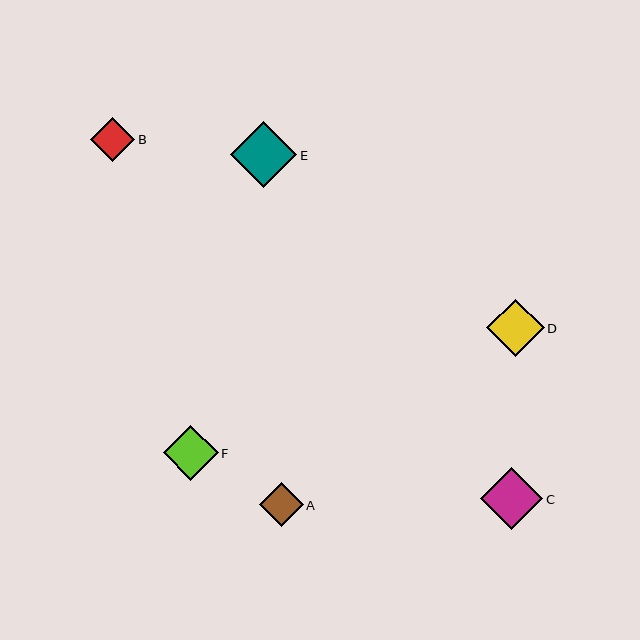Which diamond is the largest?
Diamond E is the largest with a size of approximately 66 pixels.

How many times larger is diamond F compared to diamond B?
Diamond F is approximately 1.3 times the size of diamond B.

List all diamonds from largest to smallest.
From largest to smallest: E, C, D, F, A, B.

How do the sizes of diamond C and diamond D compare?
Diamond C and diamond D are approximately the same size.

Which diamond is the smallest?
Diamond B is the smallest with a size of approximately 44 pixels.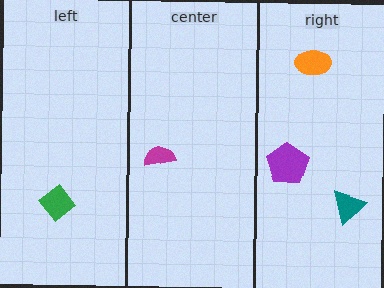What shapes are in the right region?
The teal triangle, the purple pentagon, the orange ellipse.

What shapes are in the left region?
The green diamond.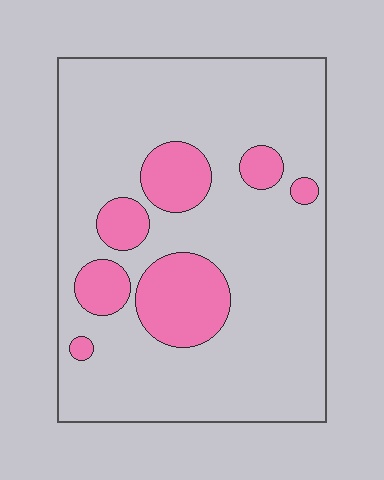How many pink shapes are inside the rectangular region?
7.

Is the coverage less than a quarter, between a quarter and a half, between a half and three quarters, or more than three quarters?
Less than a quarter.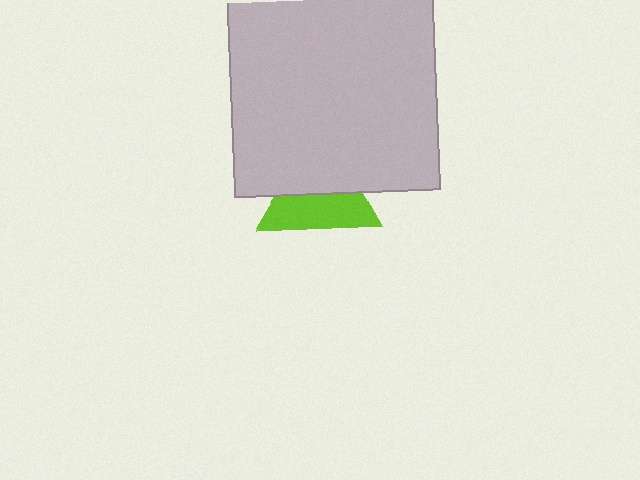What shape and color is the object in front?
The object in front is a light gray rectangle.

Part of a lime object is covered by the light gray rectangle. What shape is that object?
It is a triangle.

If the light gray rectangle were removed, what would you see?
You would see the complete lime triangle.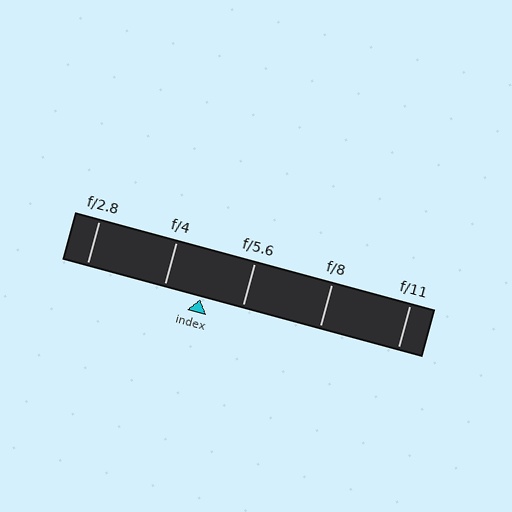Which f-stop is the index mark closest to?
The index mark is closest to f/4.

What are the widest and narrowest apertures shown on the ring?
The widest aperture shown is f/2.8 and the narrowest is f/11.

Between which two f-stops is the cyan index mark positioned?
The index mark is between f/4 and f/5.6.